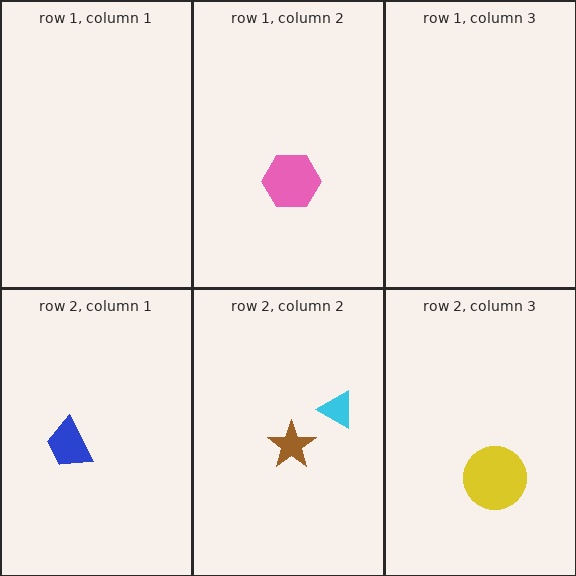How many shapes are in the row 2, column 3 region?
1.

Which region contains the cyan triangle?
The row 2, column 2 region.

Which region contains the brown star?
The row 2, column 2 region.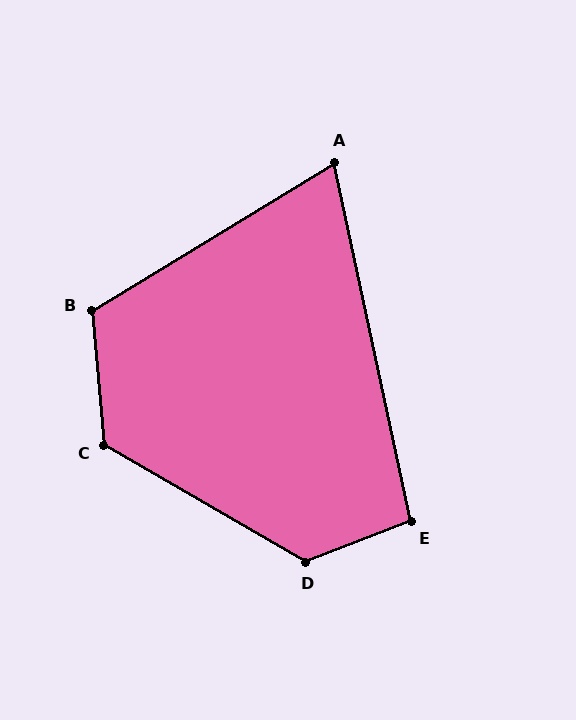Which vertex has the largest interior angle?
D, at approximately 129 degrees.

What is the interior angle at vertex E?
Approximately 99 degrees (obtuse).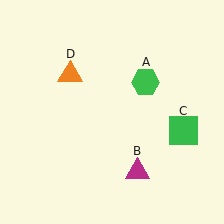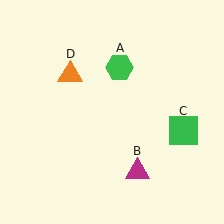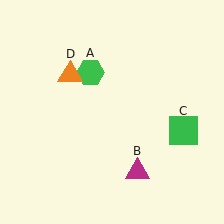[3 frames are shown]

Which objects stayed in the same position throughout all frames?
Magenta triangle (object B) and green square (object C) and orange triangle (object D) remained stationary.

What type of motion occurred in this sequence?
The green hexagon (object A) rotated counterclockwise around the center of the scene.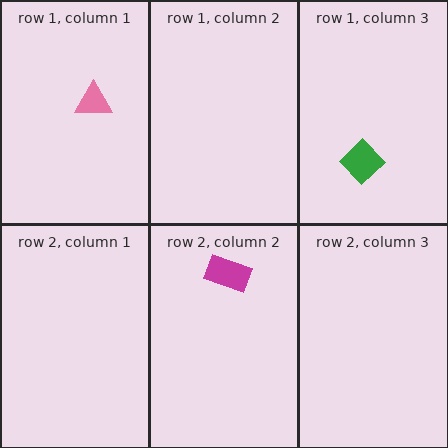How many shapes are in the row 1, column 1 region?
1.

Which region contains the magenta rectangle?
The row 2, column 2 region.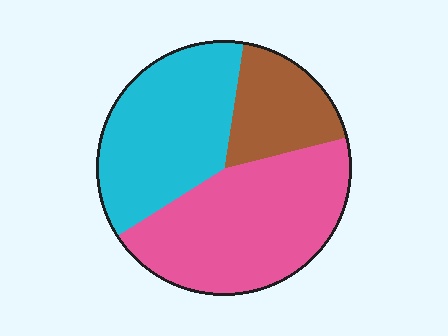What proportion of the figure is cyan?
Cyan covers 37% of the figure.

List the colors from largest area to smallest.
From largest to smallest: pink, cyan, brown.